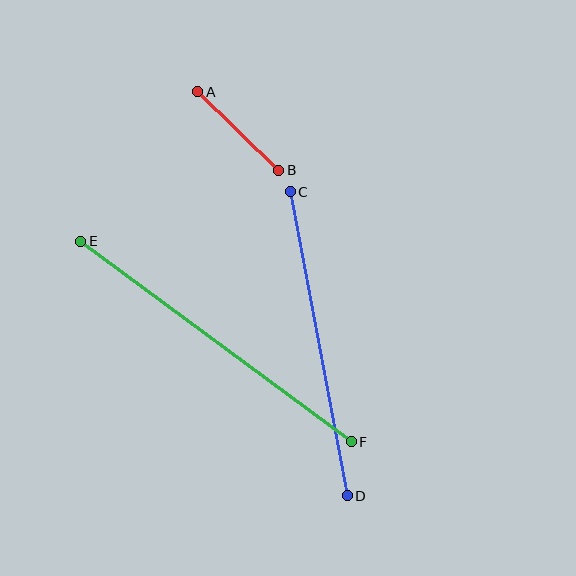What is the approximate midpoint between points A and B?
The midpoint is at approximately (238, 131) pixels.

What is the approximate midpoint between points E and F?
The midpoint is at approximately (216, 342) pixels.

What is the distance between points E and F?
The distance is approximately 337 pixels.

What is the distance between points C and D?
The distance is approximately 310 pixels.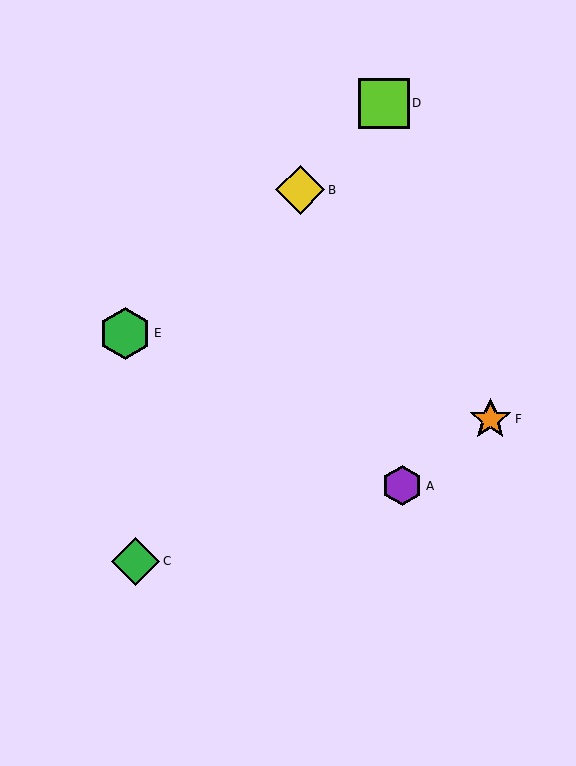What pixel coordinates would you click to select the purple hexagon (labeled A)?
Click at (402, 486) to select the purple hexagon A.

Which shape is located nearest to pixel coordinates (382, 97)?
The lime square (labeled D) at (384, 103) is nearest to that location.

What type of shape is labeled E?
Shape E is a green hexagon.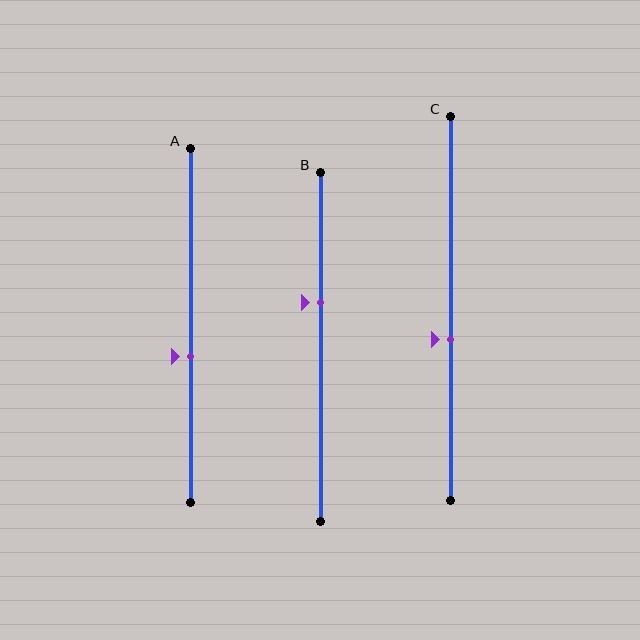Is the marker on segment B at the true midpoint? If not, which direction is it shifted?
No, the marker on segment B is shifted upward by about 13% of the segment length.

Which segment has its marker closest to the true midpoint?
Segment C has its marker closest to the true midpoint.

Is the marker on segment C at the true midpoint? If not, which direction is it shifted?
No, the marker on segment C is shifted downward by about 8% of the segment length.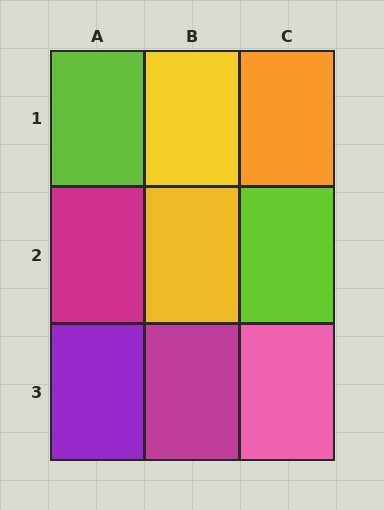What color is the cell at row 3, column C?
Pink.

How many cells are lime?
2 cells are lime.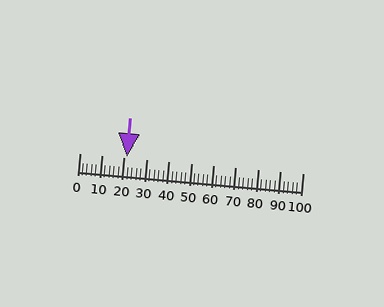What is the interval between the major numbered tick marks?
The major tick marks are spaced 10 units apart.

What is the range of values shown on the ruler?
The ruler shows values from 0 to 100.